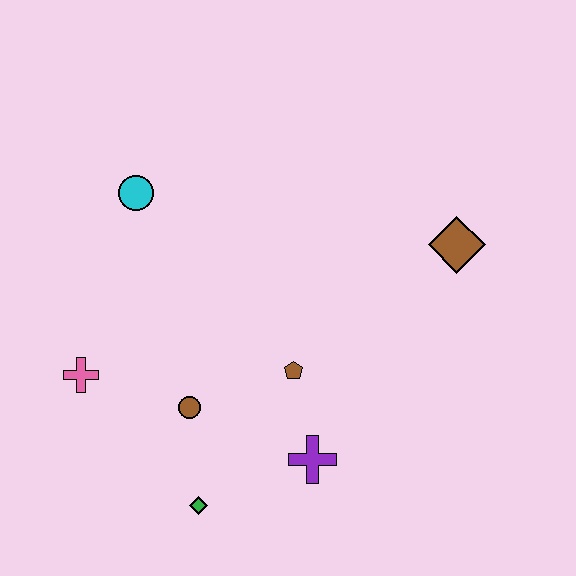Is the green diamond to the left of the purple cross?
Yes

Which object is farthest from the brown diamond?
The pink cross is farthest from the brown diamond.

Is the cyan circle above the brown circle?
Yes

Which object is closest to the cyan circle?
The pink cross is closest to the cyan circle.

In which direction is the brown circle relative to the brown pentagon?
The brown circle is to the left of the brown pentagon.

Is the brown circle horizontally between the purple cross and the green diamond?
No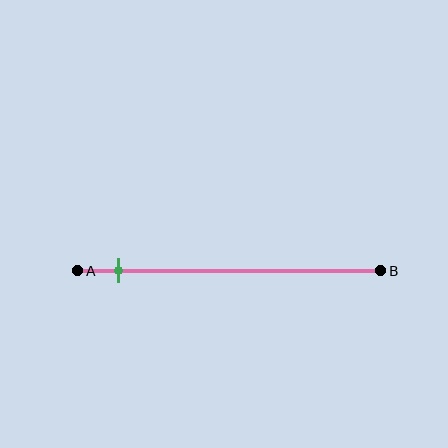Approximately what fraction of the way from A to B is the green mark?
The green mark is approximately 15% of the way from A to B.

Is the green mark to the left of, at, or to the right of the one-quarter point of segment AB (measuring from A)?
The green mark is to the left of the one-quarter point of segment AB.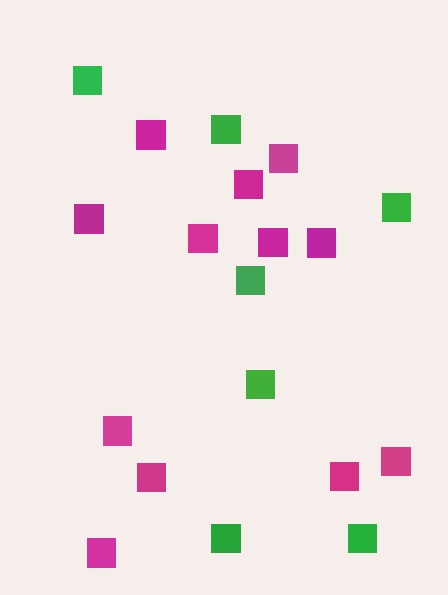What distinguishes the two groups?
There are 2 groups: one group of magenta squares (12) and one group of green squares (7).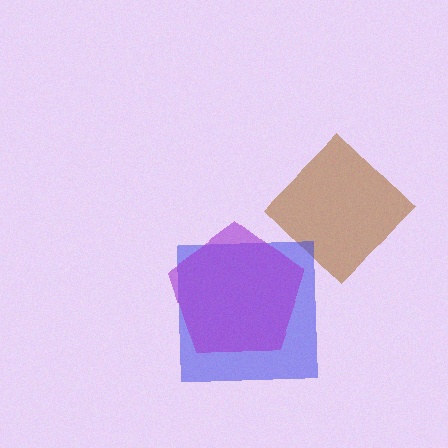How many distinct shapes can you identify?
There are 3 distinct shapes: a brown diamond, a blue square, a purple pentagon.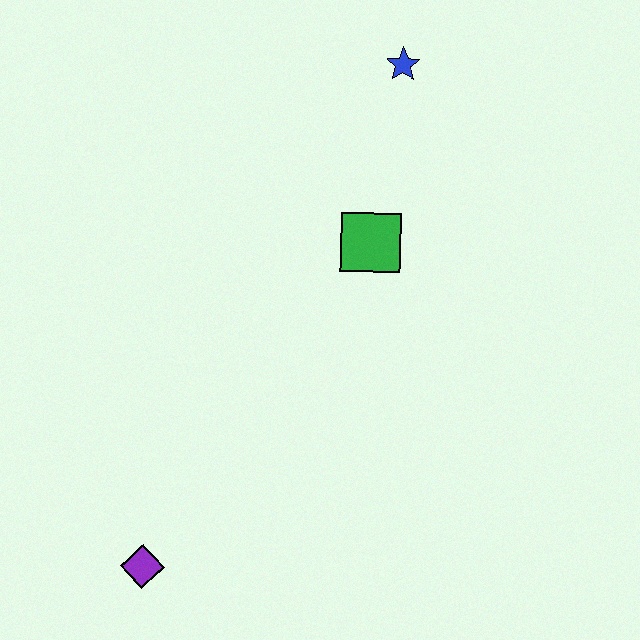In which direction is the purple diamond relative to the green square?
The purple diamond is below the green square.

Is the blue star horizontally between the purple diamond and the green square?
No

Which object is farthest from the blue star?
The purple diamond is farthest from the blue star.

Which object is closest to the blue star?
The green square is closest to the blue star.